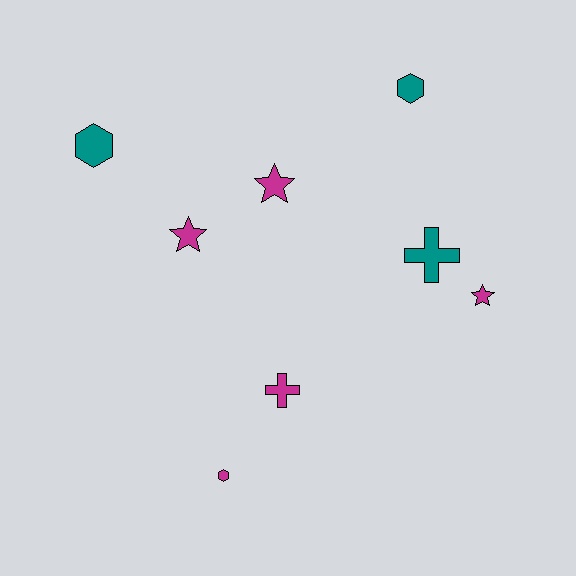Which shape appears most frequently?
Star, with 3 objects.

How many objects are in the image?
There are 8 objects.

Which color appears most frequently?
Magenta, with 5 objects.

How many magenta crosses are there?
There is 1 magenta cross.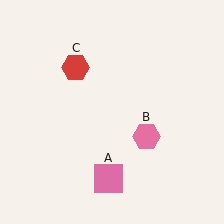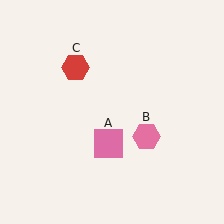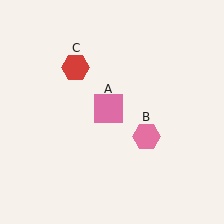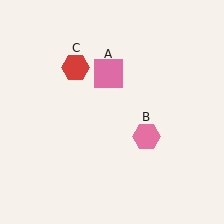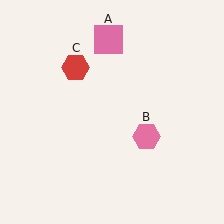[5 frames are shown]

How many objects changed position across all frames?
1 object changed position: pink square (object A).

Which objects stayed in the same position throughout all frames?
Pink hexagon (object B) and red hexagon (object C) remained stationary.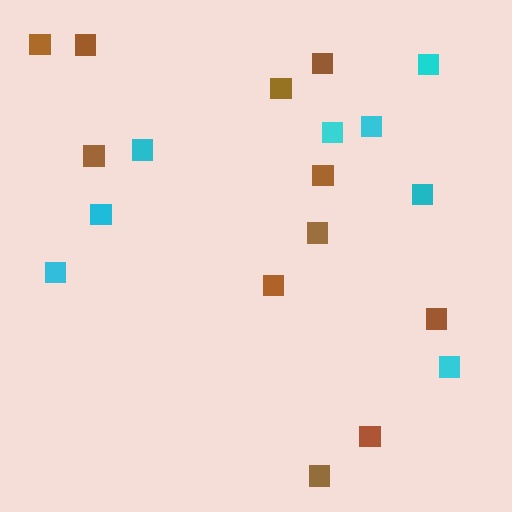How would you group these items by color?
There are 2 groups: one group of brown squares (11) and one group of cyan squares (8).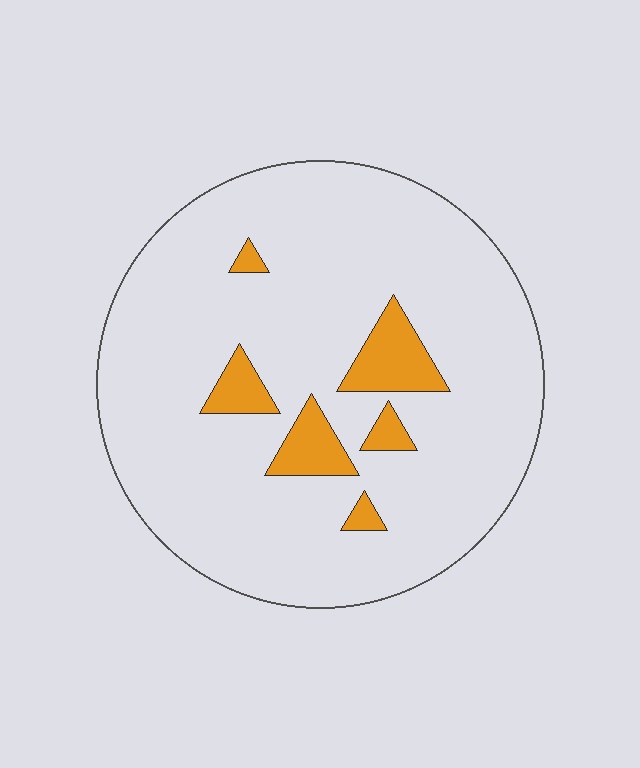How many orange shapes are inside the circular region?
6.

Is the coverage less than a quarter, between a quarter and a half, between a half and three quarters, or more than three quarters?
Less than a quarter.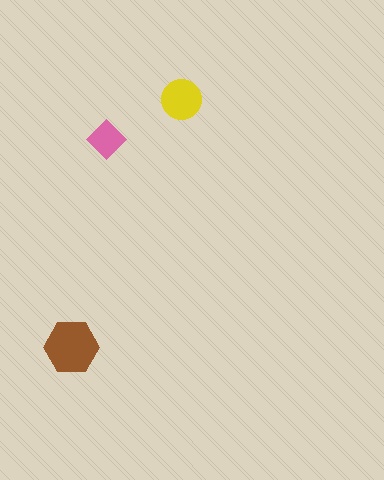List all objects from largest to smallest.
The brown hexagon, the yellow circle, the pink diamond.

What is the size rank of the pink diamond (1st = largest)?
3rd.